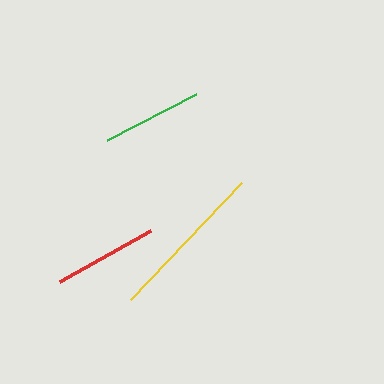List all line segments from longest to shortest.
From longest to shortest: yellow, red, green.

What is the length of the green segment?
The green segment is approximately 100 pixels long.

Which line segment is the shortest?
The green line is the shortest at approximately 100 pixels.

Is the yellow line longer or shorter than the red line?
The yellow line is longer than the red line.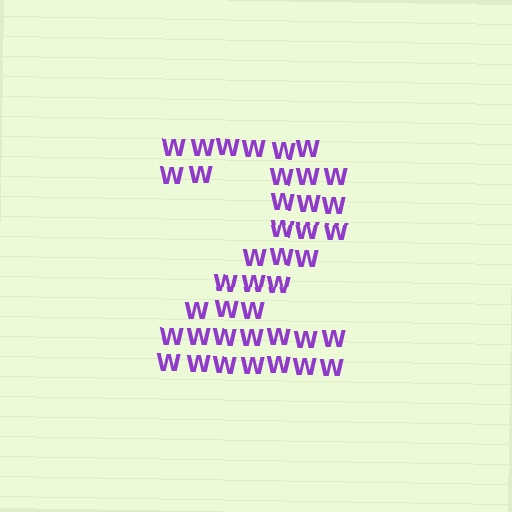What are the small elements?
The small elements are letter W's.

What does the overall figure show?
The overall figure shows the digit 2.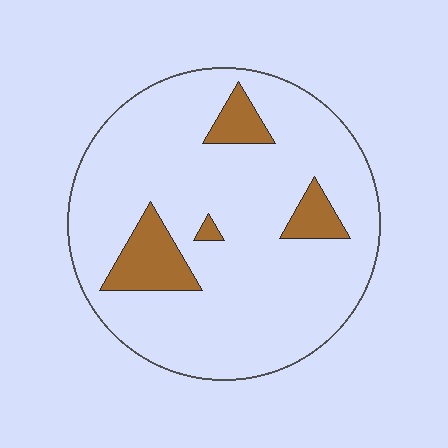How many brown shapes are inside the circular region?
4.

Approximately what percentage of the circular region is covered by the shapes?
Approximately 15%.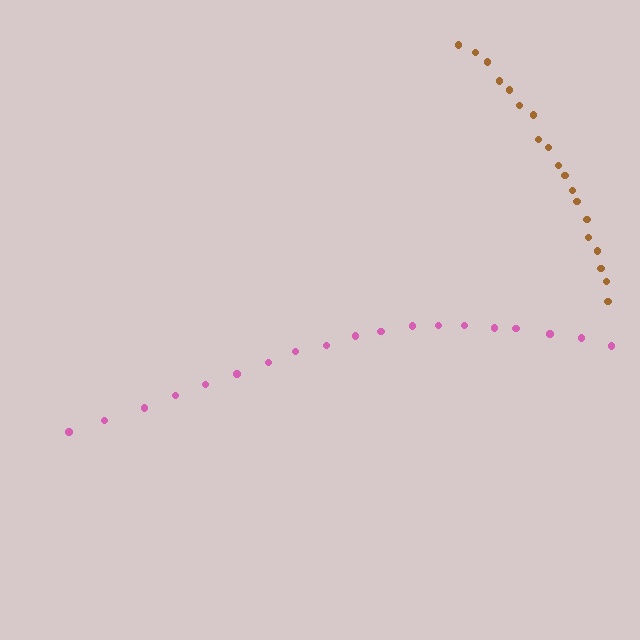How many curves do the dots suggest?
There are 2 distinct paths.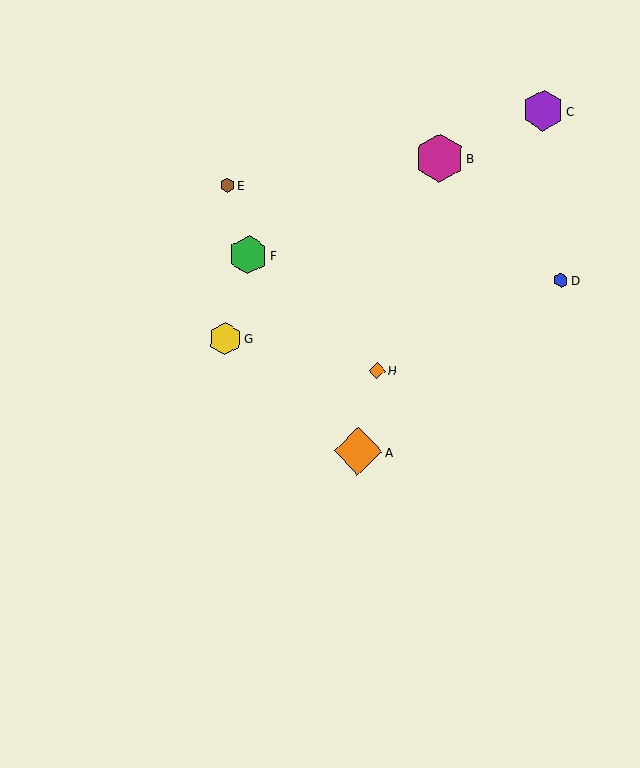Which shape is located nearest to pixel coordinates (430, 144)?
The magenta hexagon (labeled B) at (439, 158) is nearest to that location.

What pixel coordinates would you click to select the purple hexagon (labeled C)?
Click at (543, 110) to select the purple hexagon C.